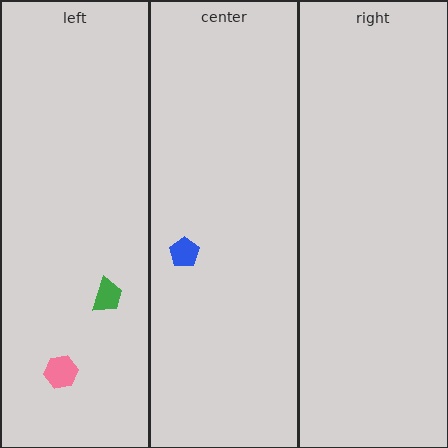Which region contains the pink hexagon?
The left region.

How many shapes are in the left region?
2.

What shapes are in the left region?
The green trapezoid, the pink hexagon.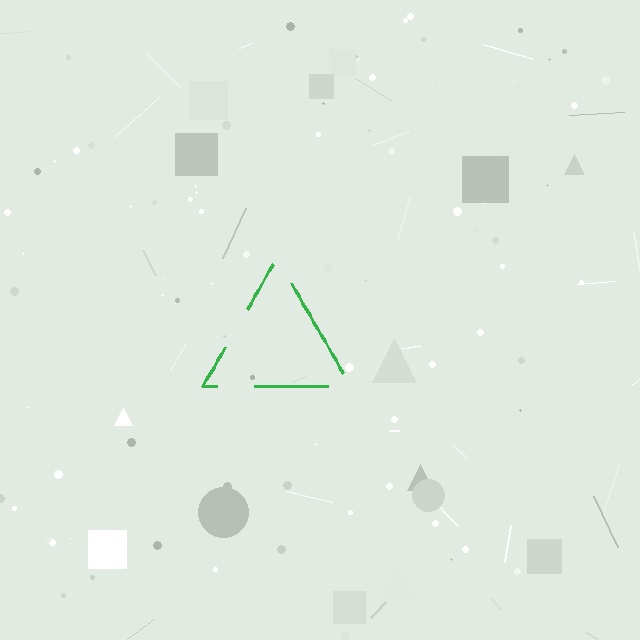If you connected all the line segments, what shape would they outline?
They would outline a triangle.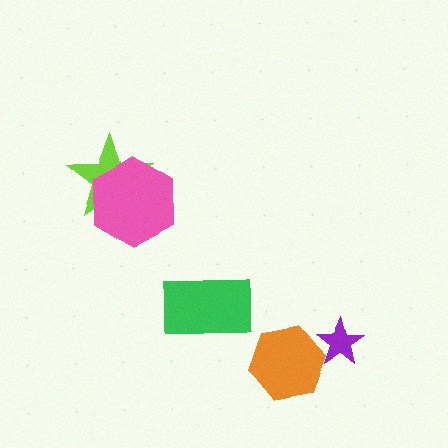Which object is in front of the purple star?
The orange hexagon is in front of the purple star.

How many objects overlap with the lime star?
1 object overlaps with the lime star.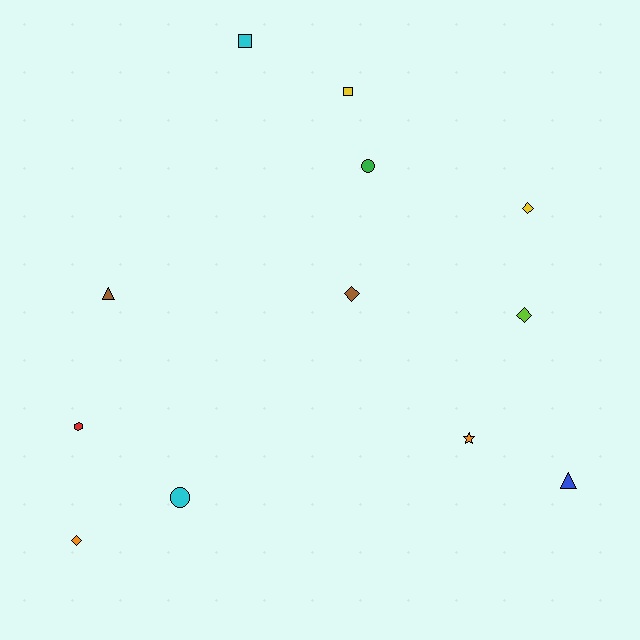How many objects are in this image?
There are 12 objects.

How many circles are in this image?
There are 2 circles.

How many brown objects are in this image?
There are 2 brown objects.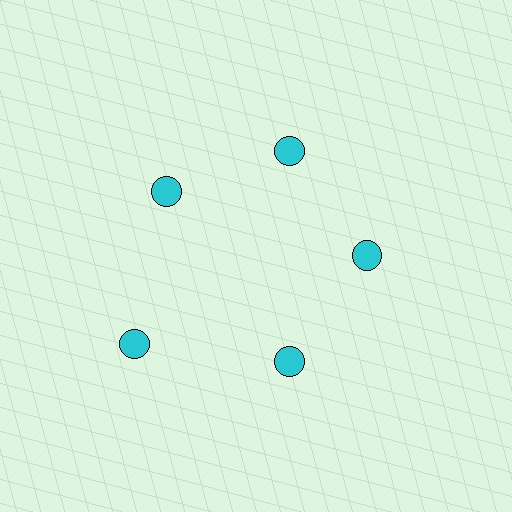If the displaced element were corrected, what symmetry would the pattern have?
It would have 5-fold rotational symmetry — the pattern would map onto itself every 72 degrees.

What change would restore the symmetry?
The symmetry would be restored by moving it inward, back onto the ring so that all 5 circles sit at equal angles and equal distance from the center.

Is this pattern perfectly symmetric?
No. The 5 cyan circles are arranged in a ring, but one element near the 8 o'clock position is pushed outward from the center, breaking the 5-fold rotational symmetry.